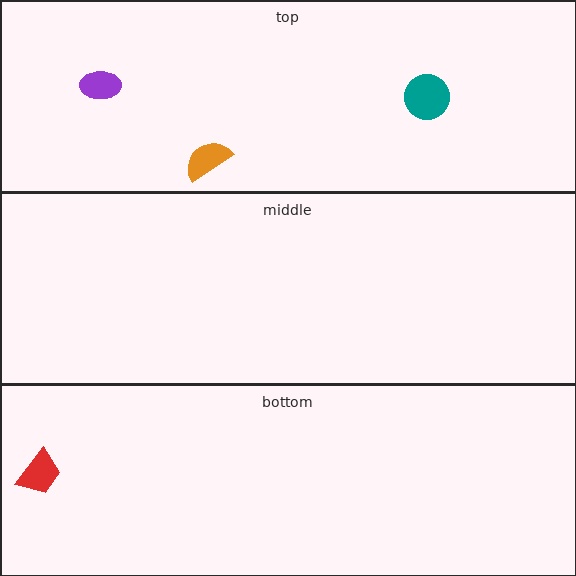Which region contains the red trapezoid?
The bottom region.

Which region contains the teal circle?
The top region.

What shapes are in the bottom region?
The red trapezoid.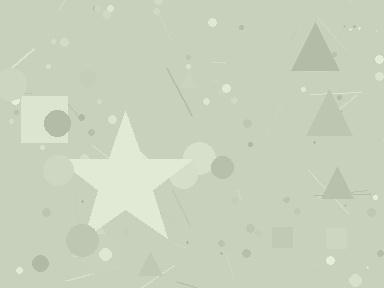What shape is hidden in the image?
A star is hidden in the image.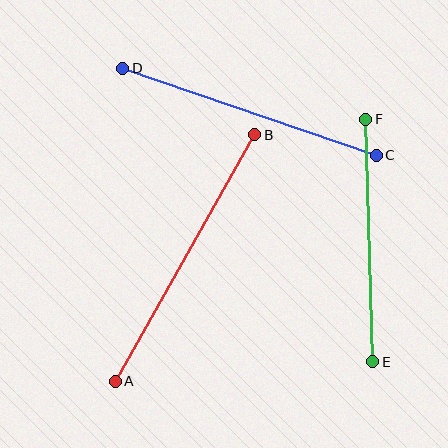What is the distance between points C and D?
The distance is approximately 268 pixels.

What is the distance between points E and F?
The distance is approximately 243 pixels.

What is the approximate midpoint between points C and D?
The midpoint is at approximately (249, 112) pixels.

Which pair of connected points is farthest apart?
Points A and B are farthest apart.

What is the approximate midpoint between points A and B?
The midpoint is at approximately (185, 258) pixels.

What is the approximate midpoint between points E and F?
The midpoint is at approximately (369, 240) pixels.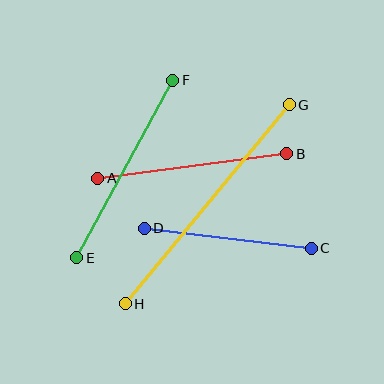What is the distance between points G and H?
The distance is approximately 258 pixels.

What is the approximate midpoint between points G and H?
The midpoint is at approximately (207, 204) pixels.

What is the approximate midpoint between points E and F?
The midpoint is at approximately (125, 169) pixels.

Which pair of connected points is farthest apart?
Points G and H are farthest apart.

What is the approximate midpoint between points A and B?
The midpoint is at approximately (192, 166) pixels.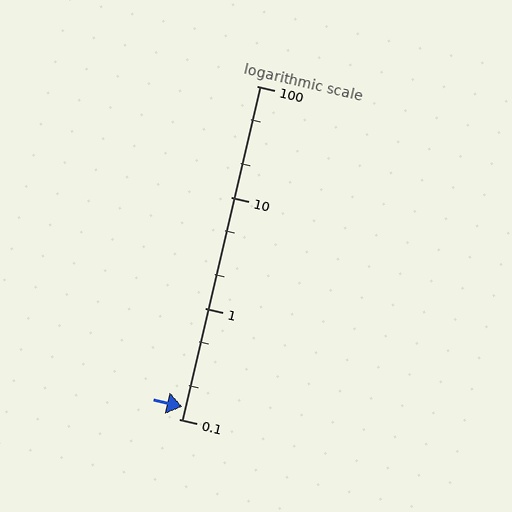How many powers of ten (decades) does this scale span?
The scale spans 3 decades, from 0.1 to 100.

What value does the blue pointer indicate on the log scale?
The pointer indicates approximately 0.13.